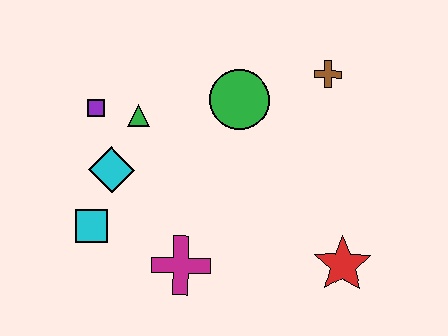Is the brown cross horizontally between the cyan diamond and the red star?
Yes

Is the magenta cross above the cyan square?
No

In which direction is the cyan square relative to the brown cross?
The cyan square is to the left of the brown cross.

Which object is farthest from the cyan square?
The brown cross is farthest from the cyan square.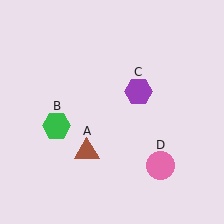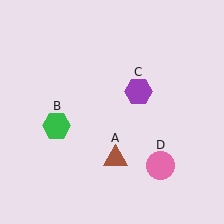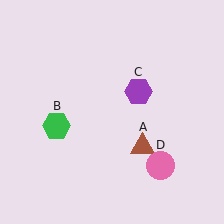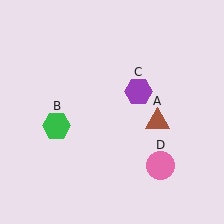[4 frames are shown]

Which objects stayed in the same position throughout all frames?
Green hexagon (object B) and purple hexagon (object C) and pink circle (object D) remained stationary.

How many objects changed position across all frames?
1 object changed position: brown triangle (object A).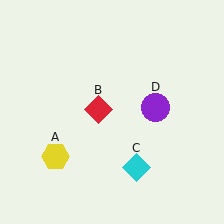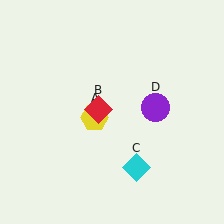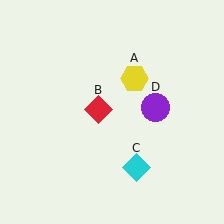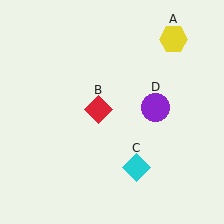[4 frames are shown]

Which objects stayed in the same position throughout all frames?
Red diamond (object B) and cyan diamond (object C) and purple circle (object D) remained stationary.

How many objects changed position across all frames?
1 object changed position: yellow hexagon (object A).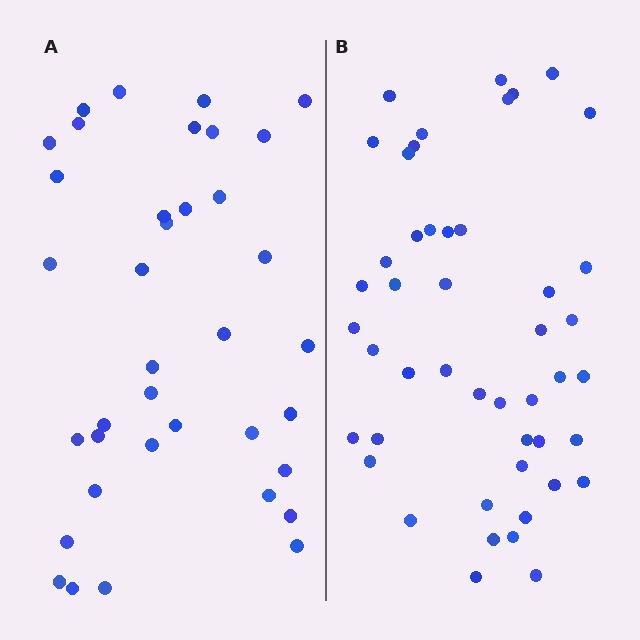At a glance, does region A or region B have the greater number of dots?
Region B (the right region) has more dots.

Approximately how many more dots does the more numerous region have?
Region B has roughly 10 or so more dots than region A.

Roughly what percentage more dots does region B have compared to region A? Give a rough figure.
About 25% more.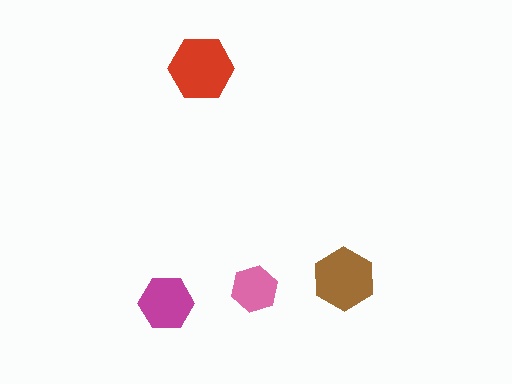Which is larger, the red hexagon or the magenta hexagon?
The red one.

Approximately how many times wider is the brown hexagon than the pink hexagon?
About 1.5 times wider.